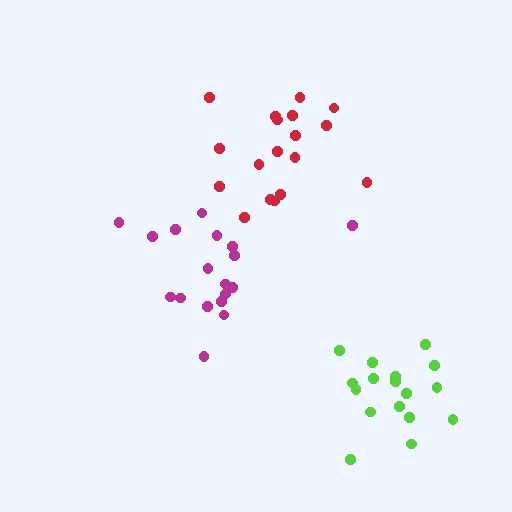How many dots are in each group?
Group 1: 17 dots, Group 2: 18 dots, Group 3: 18 dots (53 total).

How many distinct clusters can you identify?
There are 3 distinct clusters.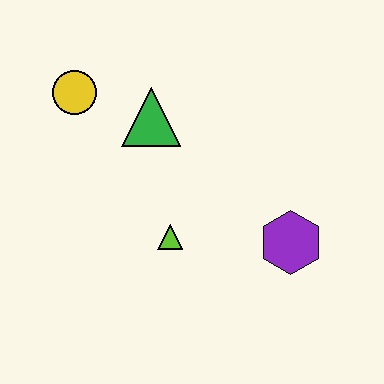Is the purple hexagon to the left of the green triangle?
No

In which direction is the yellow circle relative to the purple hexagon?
The yellow circle is to the left of the purple hexagon.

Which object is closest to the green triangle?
The yellow circle is closest to the green triangle.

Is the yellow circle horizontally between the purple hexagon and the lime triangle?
No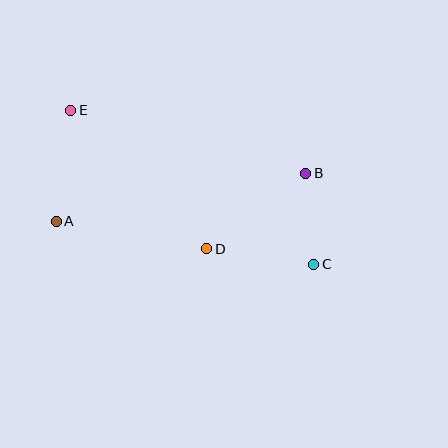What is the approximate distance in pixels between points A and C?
The distance between A and C is approximately 261 pixels.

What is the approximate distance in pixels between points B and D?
The distance between B and D is approximately 124 pixels.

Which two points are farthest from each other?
Points C and E are farthest from each other.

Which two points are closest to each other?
Points B and C are closest to each other.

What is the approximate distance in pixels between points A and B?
The distance between A and B is approximately 254 pixels.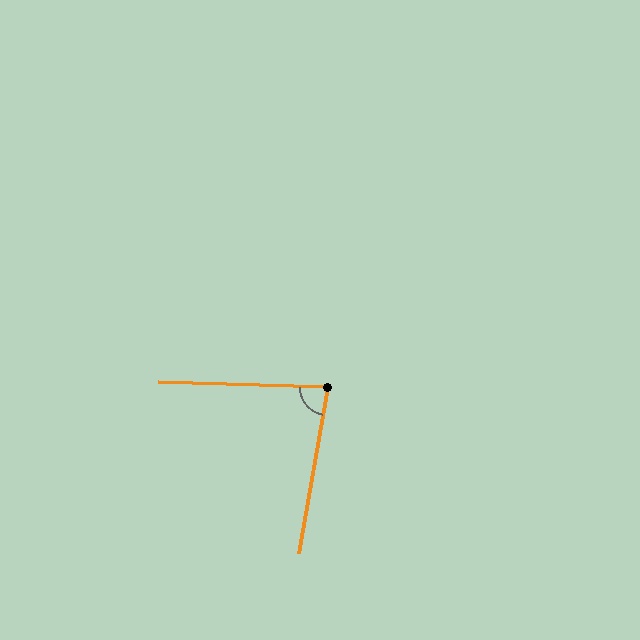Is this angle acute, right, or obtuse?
It is acute.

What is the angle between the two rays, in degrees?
Approximately 82 degrees.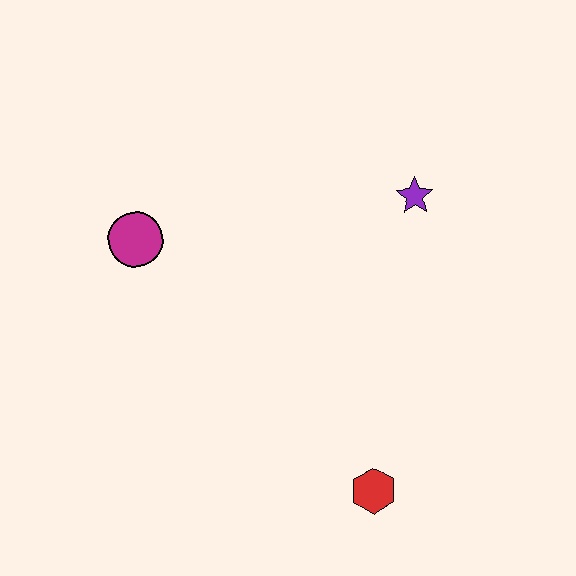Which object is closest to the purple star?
The magenta circle is closest to the purple star.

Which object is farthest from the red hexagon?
The magenta circle is farthest from the red hexagon.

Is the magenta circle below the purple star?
Yes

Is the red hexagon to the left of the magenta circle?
No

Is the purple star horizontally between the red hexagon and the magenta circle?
No